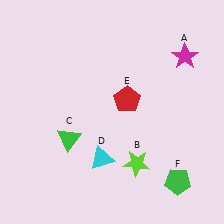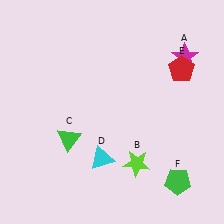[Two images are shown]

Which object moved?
The red pentagon (E) moved right.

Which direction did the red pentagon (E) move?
The red pentagon (E) moved right.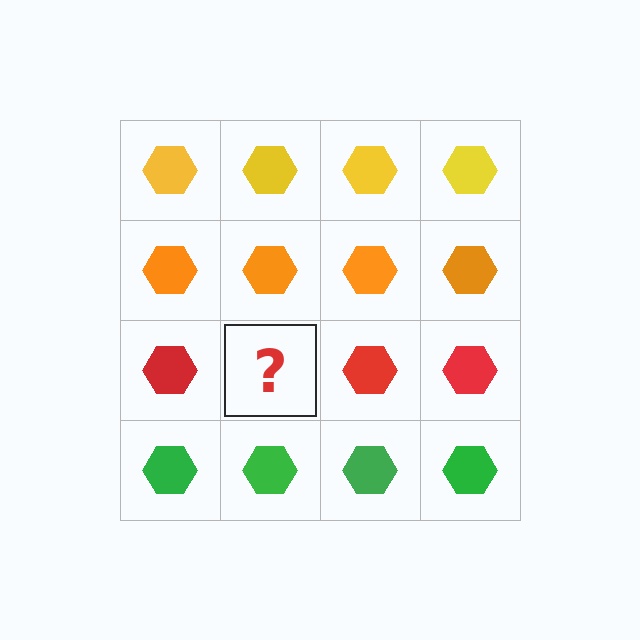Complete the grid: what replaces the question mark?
The question mark should be replaced with a red hexagon.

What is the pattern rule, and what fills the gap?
The rule is that each row has a consistent color. The gap should be filled with a red hexagon.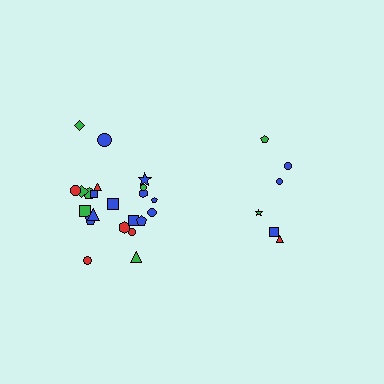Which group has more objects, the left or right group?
The left group.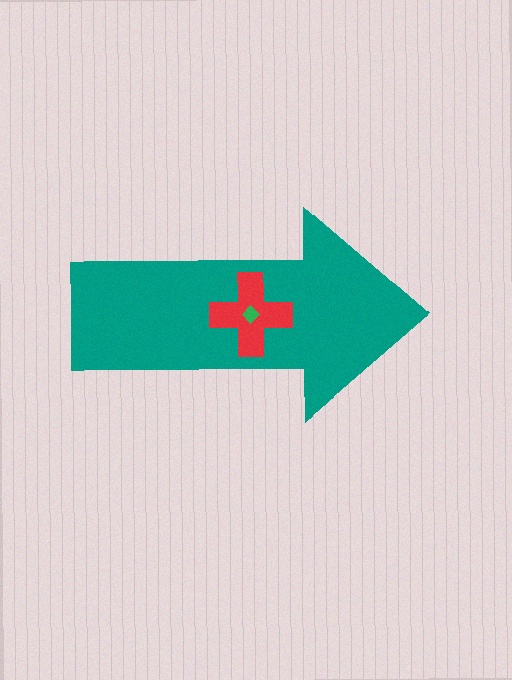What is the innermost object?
The green diamond.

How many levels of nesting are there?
3.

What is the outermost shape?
The teal arrow.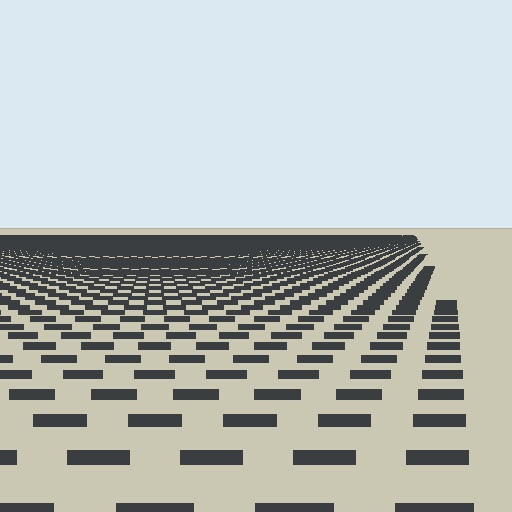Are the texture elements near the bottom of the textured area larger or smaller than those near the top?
Larger. Near the bottom, elements are closer to the viewer and appear at a bigger on-screen size.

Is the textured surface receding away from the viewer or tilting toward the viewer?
The surface is receding away from the viewer. Texture elements get smaller and denser toward the top.